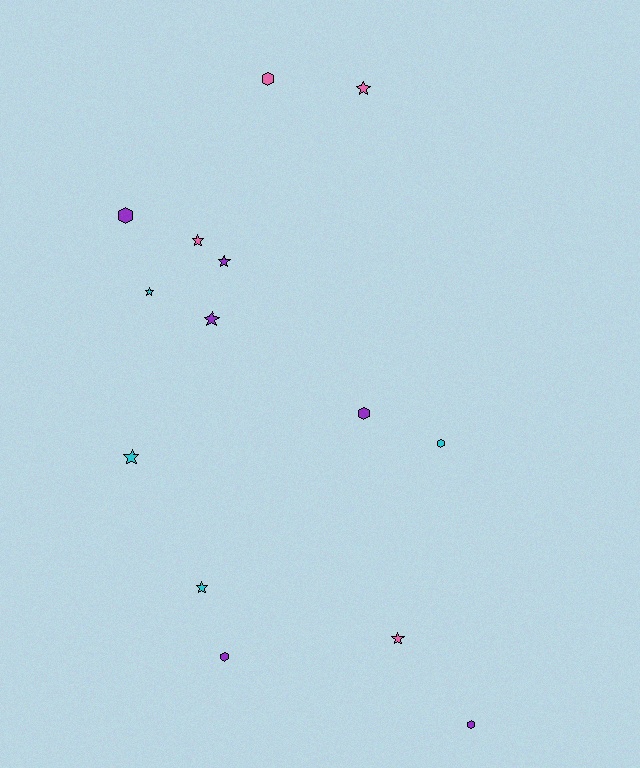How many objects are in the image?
There are 14 objects.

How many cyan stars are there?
There are 3 cyan stars.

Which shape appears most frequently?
Star, with 8 objects.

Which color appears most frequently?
Purple, with 6 objects.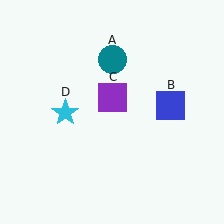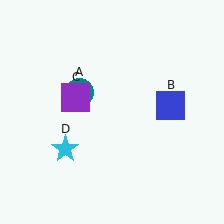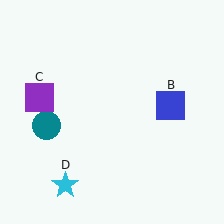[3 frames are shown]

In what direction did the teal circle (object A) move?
The teal circle (object A) moved down and to the left.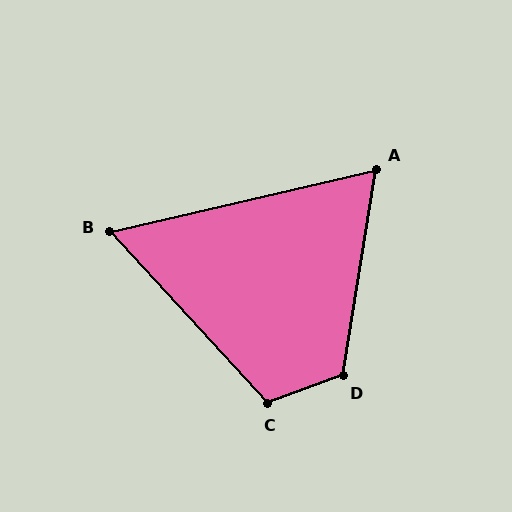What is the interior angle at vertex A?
Approximately 68 degrees (acute).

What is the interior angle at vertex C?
Approximately 112 degrees (obtuse).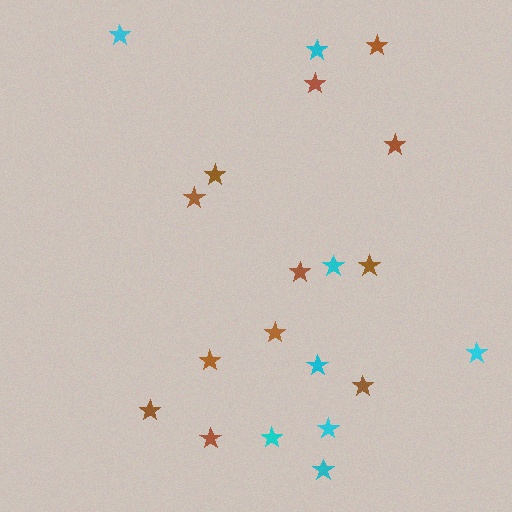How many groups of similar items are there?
There are 2 groups: one group of brown stars (12) and one group of cyan stars (8).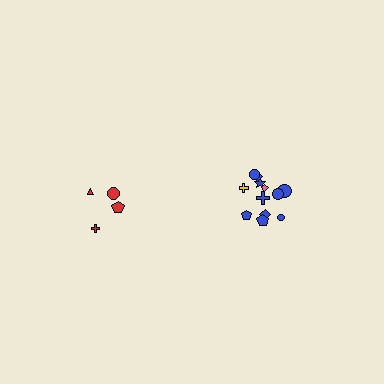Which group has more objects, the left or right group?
The right group.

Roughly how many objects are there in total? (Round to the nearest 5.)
Roughly 15 objects in total.